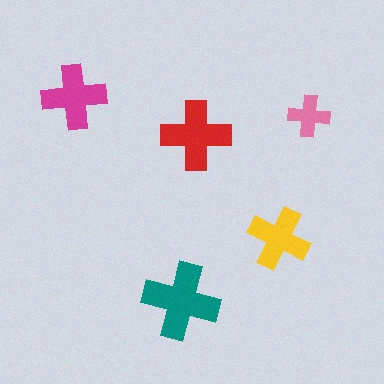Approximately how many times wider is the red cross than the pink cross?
About 1.5 times wider.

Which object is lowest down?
The teal cross is bottommost.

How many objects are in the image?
There are 5 objects in the image.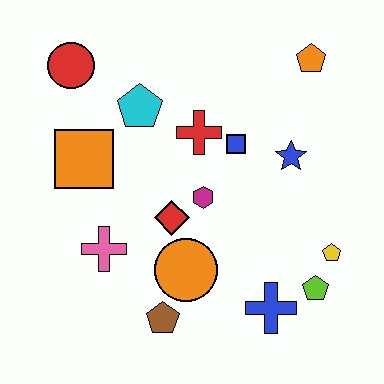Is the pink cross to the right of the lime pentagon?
No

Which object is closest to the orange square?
The cyan pentagon is closest to the orange square.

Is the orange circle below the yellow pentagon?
Yes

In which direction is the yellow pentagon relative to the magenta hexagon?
The yellow pentagon is to the right of the magenta hexagon.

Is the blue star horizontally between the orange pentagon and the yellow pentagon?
No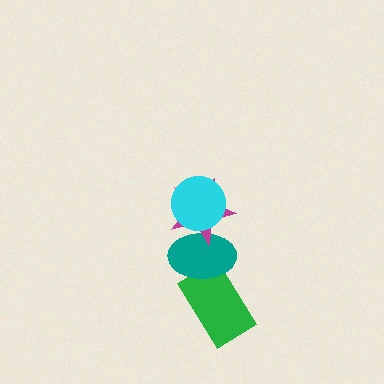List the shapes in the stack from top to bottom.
From top to bottom: the cyan circle, the magenta star, the teal ellipse, the green rectangle.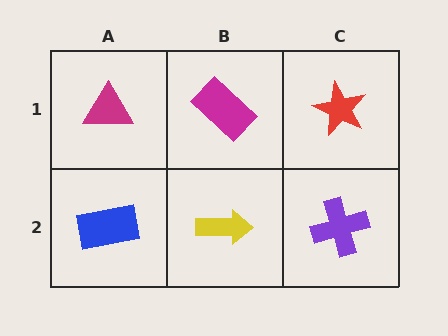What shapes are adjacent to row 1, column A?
A blue rectangle (row 2, column A), a magenta rectangle (row 1, column B).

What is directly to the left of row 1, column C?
A magenta rectangle.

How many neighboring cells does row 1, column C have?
2.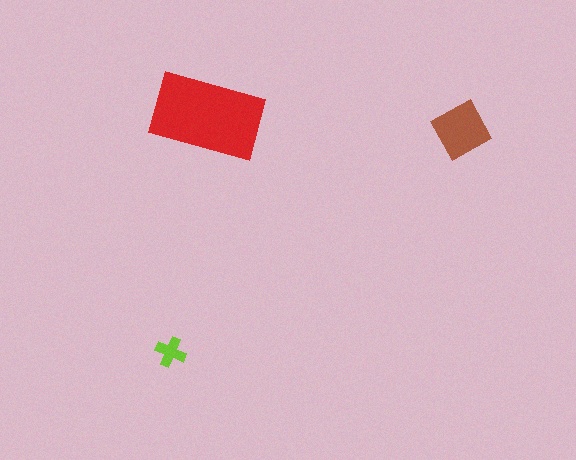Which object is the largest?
The red rectangle.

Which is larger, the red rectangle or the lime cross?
The red rectangle.